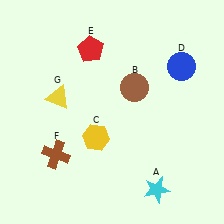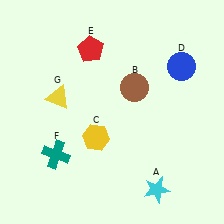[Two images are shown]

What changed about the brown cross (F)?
In Image 1, F is brown. In Image 2, it changed to teal.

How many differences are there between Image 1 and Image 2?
There is 1 difference between the two images.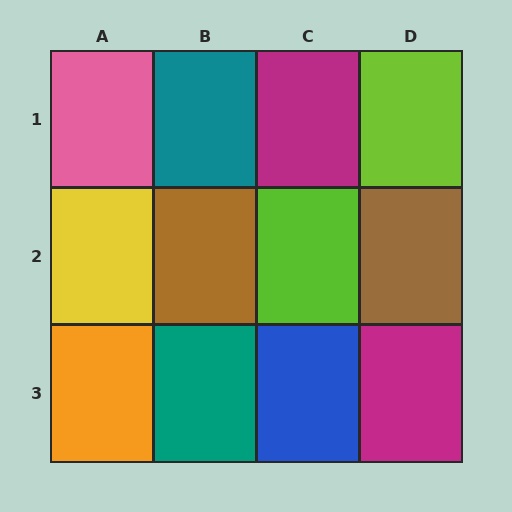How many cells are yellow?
1 cell is yellow.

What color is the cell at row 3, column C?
Blue.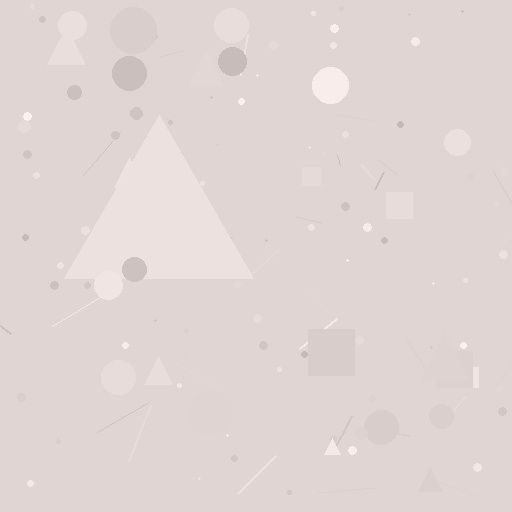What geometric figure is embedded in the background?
A triangle is embedded in the background.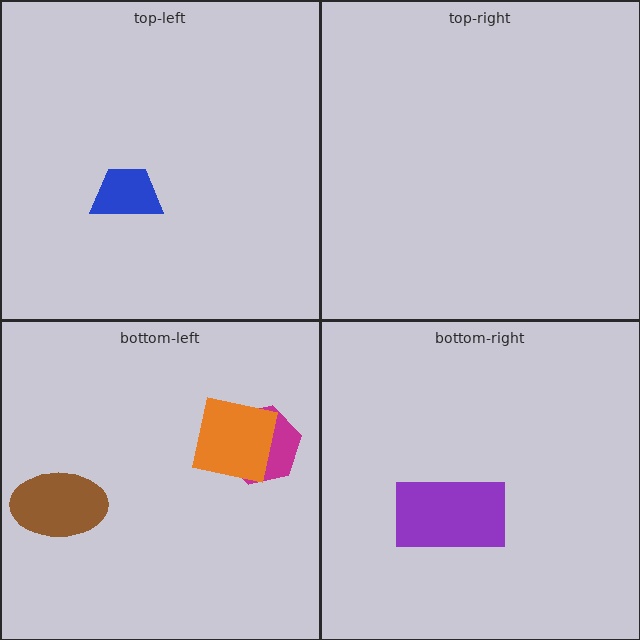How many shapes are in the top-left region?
1.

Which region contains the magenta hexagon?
The bottom-left region.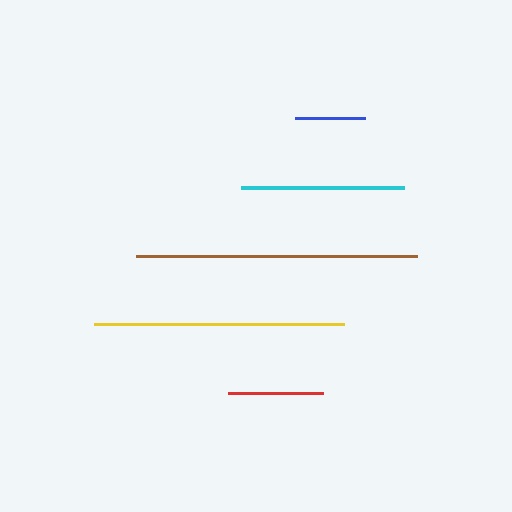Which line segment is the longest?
The brown line is the longest at approximately 281 pixels.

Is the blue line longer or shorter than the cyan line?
The cyan line is longer than the blue line.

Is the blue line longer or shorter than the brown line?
The brown line is longer than the blue line.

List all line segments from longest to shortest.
From longest to shortest: brown, yellow, cyan, red, blue.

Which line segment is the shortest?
The blue line is the shortest at approximately 69 pixels.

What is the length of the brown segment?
The brown segment is approximately 281 pixels long.